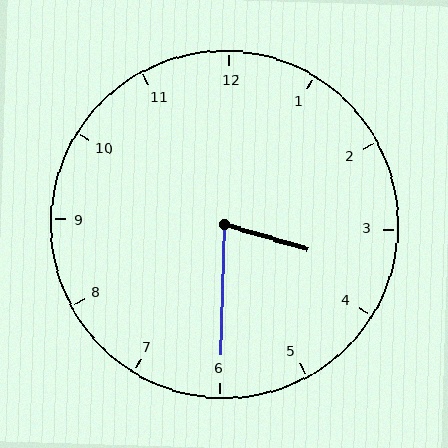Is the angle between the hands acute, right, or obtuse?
It is acute.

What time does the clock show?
3:30.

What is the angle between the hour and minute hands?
Approximately 75 degrees.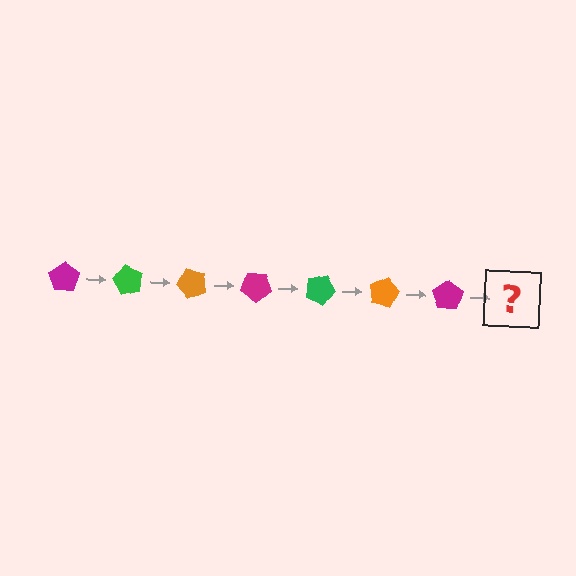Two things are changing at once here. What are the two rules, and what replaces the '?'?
The two rules are that it rotates 60 degrees each step and the color cycles through magenta, green, and orange. The '?' should be a green pentagon, rotated 420 degrees from the start.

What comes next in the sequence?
The next element should be a green pentagon, rotated 420 degrees from the start.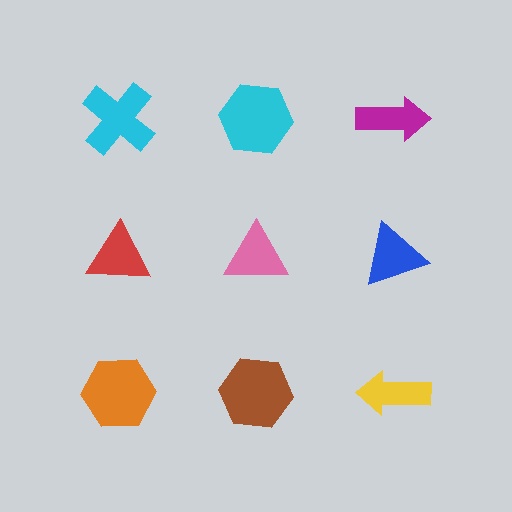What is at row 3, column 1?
An orange hexagon.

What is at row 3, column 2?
A brown hexagon.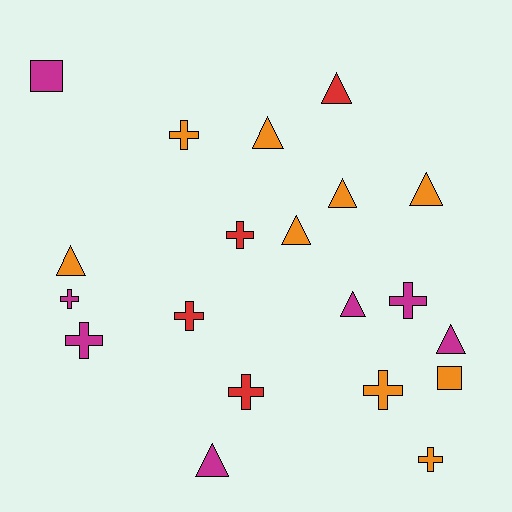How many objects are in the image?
There are 20 objects.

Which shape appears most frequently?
Cross, with 9 objects.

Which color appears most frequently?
Orange, with 9 objects.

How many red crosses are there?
There are 3 red crosses.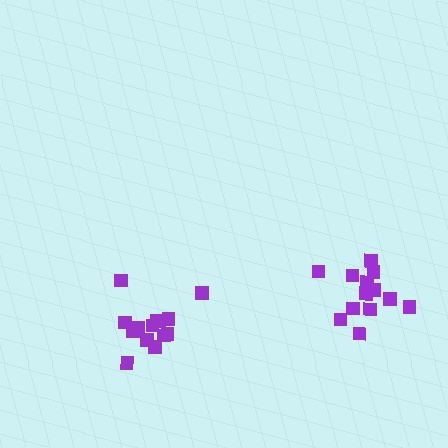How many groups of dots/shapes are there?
There are 2 groups.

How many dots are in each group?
Group 1: 15 dots, Group 2: 13 dots (28 total).